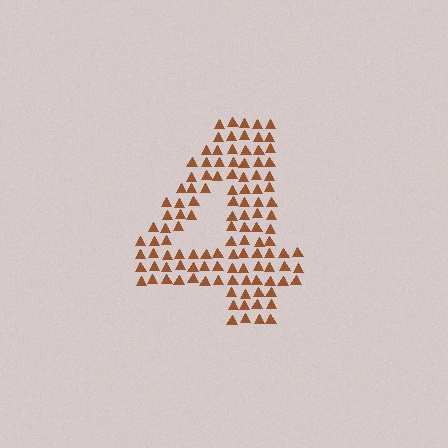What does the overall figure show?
The overall figure shows the digit 4.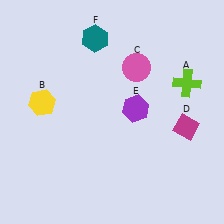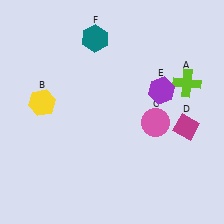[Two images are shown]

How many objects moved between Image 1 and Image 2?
2 objects moved between the two images.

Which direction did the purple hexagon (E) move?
The purple hexagon (E) moved right.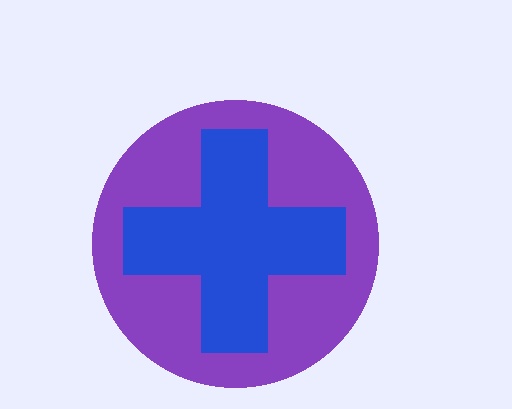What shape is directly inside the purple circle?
The blue cross.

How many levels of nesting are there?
2.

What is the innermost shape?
The blue cross.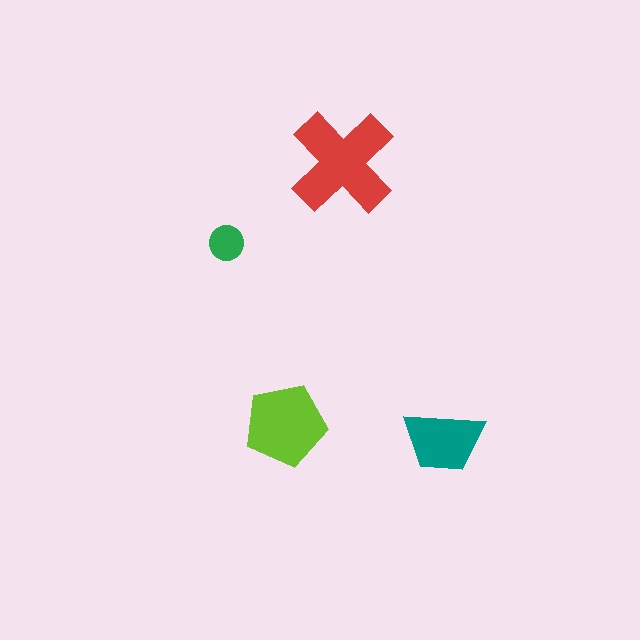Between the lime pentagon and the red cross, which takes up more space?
The red cross.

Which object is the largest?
The red cross.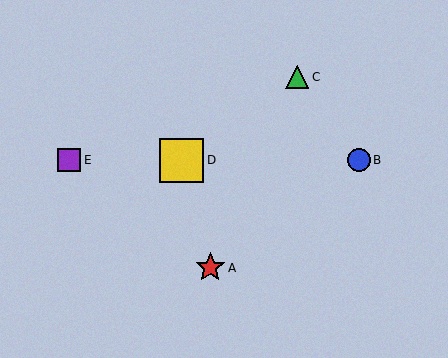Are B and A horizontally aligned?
No, B is at y≈160 and A is at y≈268.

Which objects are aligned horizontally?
Objects B, D, E are aligned horizontally.